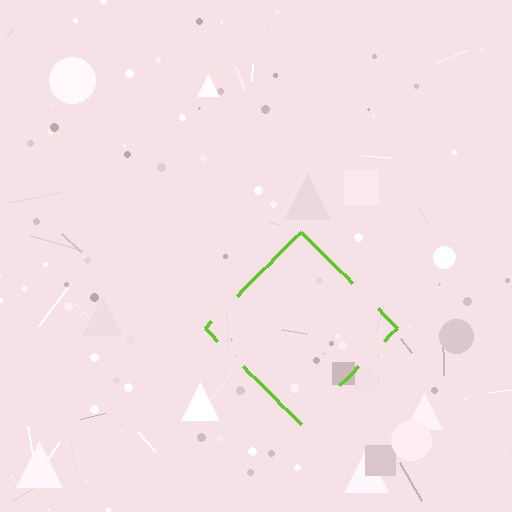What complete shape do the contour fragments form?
The contour fragments form a diamond.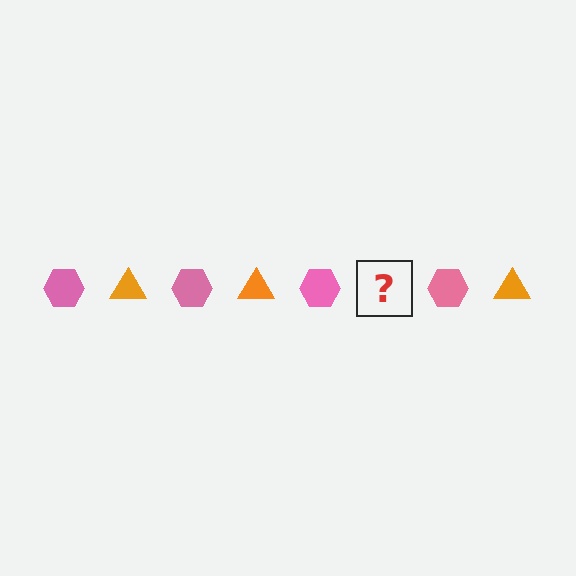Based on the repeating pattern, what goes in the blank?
The blank should be an orange triangle.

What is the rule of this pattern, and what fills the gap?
The rule is that the pattern alternates between pink hexagon and orange triangle. The gap should be filled with an orange triangle.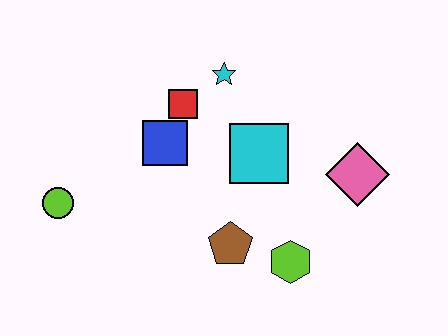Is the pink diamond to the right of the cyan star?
Yes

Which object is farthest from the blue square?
The pink diamond is farthest from the blue square.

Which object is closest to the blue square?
The red square is closest to the blue square.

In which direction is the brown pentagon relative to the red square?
The brown pentagon is below the red square.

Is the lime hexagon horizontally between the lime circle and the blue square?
No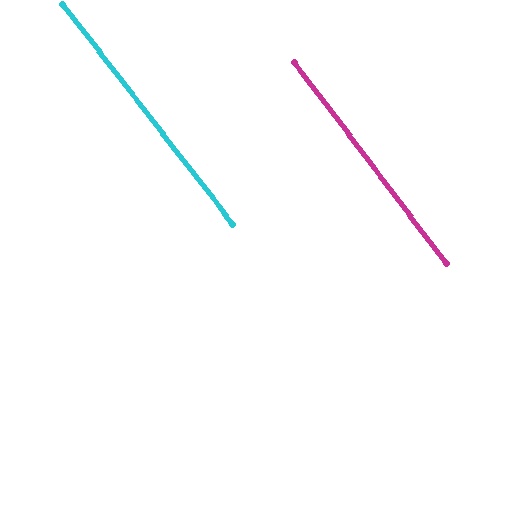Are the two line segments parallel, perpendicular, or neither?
Parallel — their directions differ by only 0.9°.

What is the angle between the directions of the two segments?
Approximately 1 degree.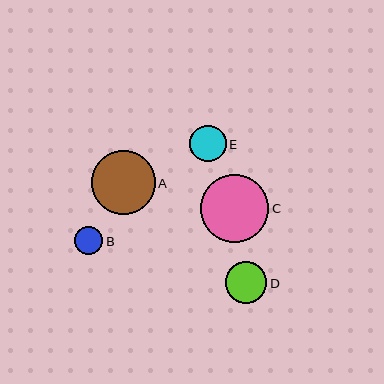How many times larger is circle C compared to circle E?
Circle C is approximately 1.9 times the size of circle E.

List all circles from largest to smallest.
From largest to smallest: C, A, D, E, B.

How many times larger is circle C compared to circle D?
Circle C is approximately 1.6 times the size of circle D.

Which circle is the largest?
Circle C is the largest with a size of approximately 68 pixels.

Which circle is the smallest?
Circle B is the smallest with a size of approximately 28 pixels.